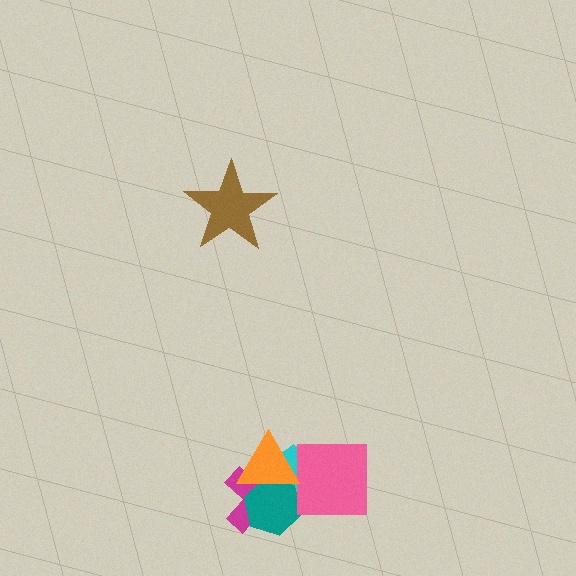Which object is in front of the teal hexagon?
The orange triangle is in front of the teal hexagon.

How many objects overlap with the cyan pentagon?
4 objects overlap with the cyan pentagon.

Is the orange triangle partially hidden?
No, no other shape covers it.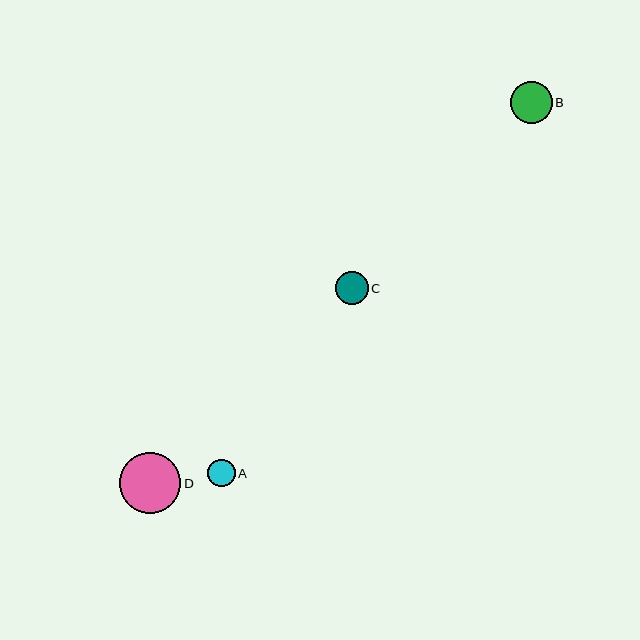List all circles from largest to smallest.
From largest to smallest: D, B, C, A.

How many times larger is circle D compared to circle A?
Circle D is approximately 2.3 times the size of circle A.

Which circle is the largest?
Circle D is the largest with a size of approximately 62 pixels.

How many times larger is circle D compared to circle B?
Circle D is approximately 1.5 times the size of circle B.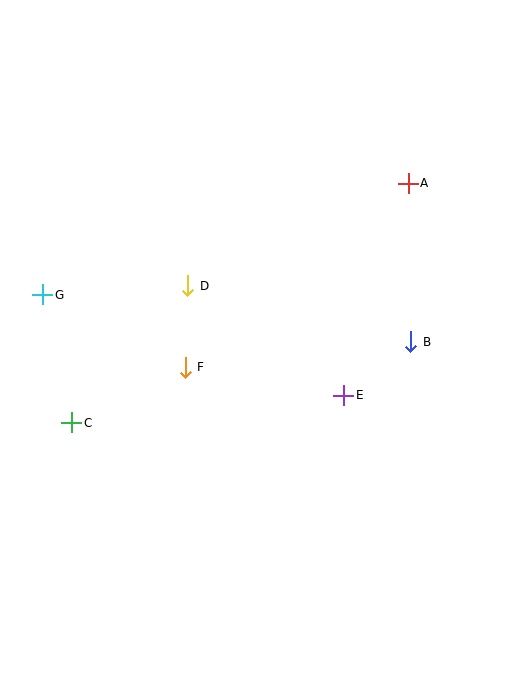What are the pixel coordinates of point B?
Point B is at (411, 342).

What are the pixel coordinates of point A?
Point A is at (408, 183).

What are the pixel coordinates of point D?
Point D is at (188, 286).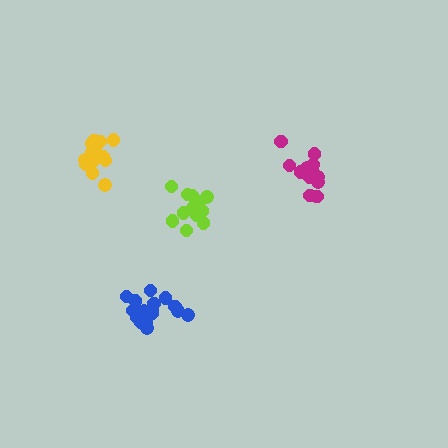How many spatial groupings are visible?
There are 4 spatial groupings.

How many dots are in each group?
Group 1: 16 dots, Group 2: 12 dots, Group 3: 13 dots, Group 4: 14 dots (55 total).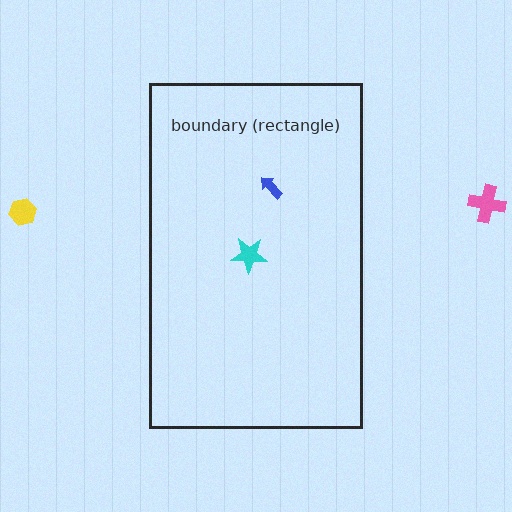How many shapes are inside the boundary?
2 inside, 2 outside.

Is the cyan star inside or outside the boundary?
Inside.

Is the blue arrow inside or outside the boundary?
Inside.